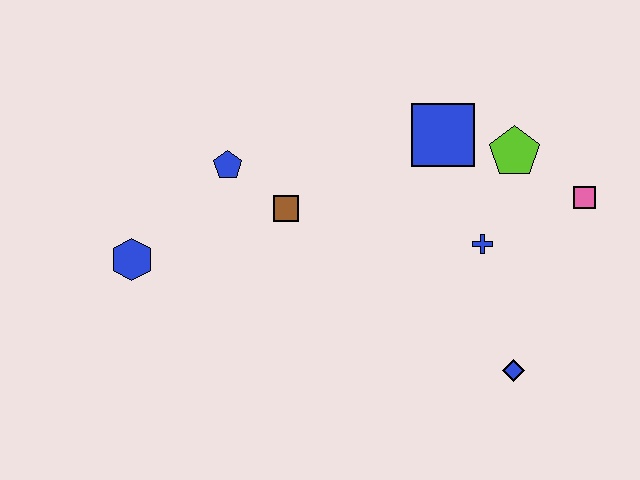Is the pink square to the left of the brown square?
No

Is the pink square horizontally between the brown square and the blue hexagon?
No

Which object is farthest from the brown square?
The pink square is farthest from the brown square.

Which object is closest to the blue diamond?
The blue cross is closest to the blue diamond.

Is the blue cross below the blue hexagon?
No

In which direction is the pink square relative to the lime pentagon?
The pink square is to the right of the lime pentagon.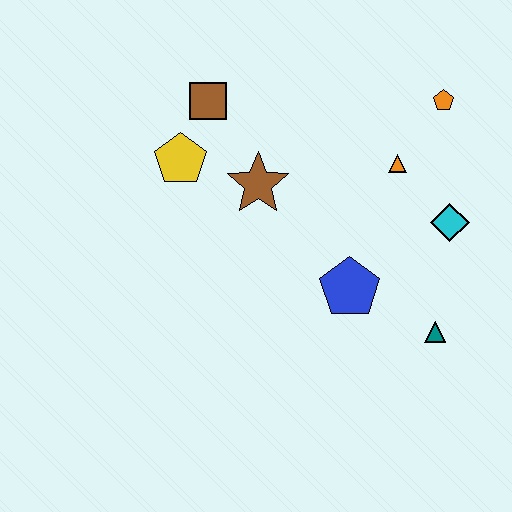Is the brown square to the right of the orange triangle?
No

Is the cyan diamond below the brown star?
Yes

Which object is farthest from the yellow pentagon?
The teal triangle is farthest from the yellow pentagon.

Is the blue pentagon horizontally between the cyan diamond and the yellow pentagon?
Yes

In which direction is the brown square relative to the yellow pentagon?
The brown square is above the yellow pentagon.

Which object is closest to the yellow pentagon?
The brown square is closest to the yellow pentagon.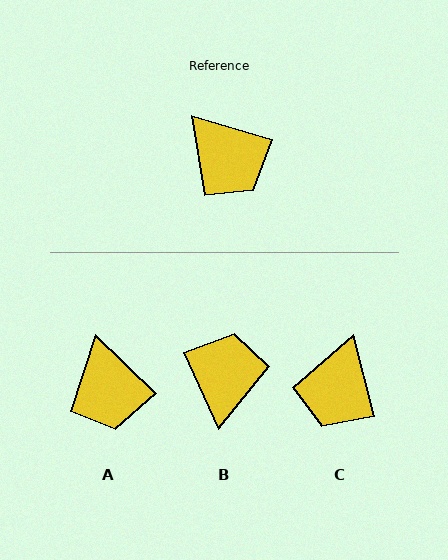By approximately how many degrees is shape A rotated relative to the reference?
Approximately 28 degrees clockwise.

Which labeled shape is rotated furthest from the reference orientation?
B, about 131 degrees away.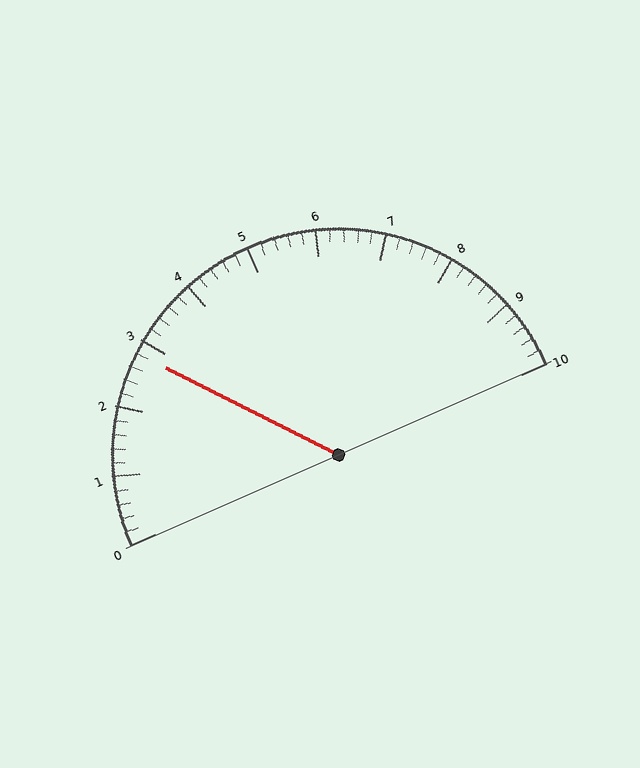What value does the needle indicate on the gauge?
The needle indicates approximately 2.8.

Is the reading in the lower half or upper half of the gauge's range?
The reading is in the lower half of the range (0 to 10).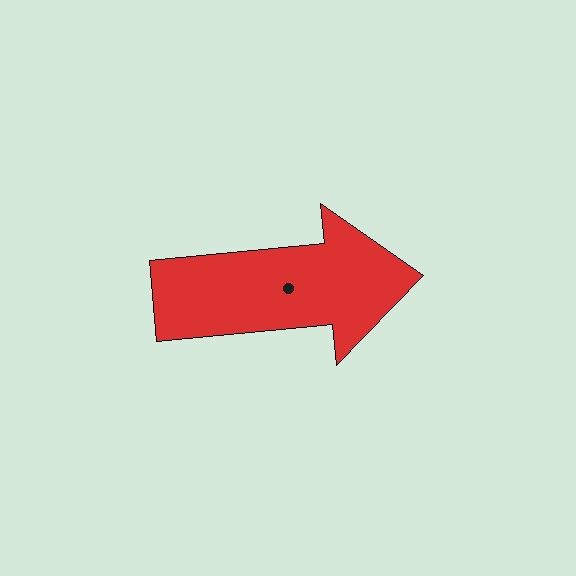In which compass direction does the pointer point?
East.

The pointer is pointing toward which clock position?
Roughly 3 o'clock.